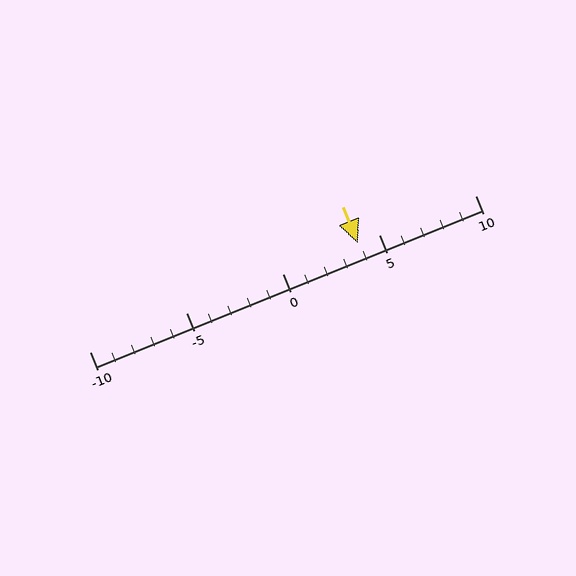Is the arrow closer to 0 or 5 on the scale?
The arrow is closer to 5.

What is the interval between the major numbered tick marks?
The major tick marks are spaced 5 units apart.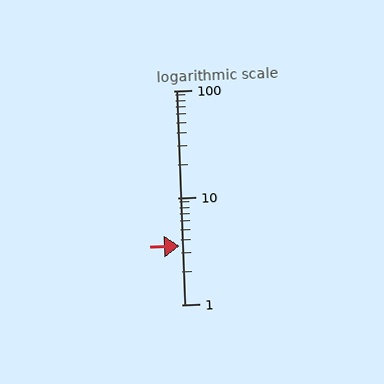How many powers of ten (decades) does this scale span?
The scale spans 2 decades, from 1 to 100.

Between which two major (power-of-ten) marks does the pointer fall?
The pointer is between 1 and 10.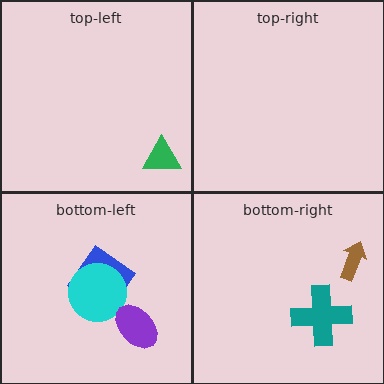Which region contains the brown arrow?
The bottom-right region.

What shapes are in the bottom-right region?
The brown arrow, the teal cross.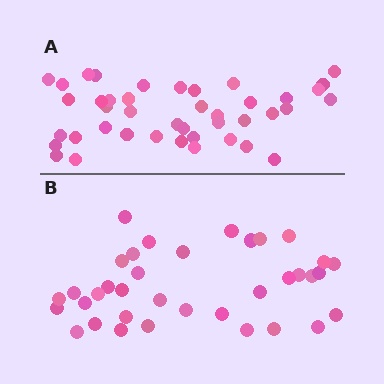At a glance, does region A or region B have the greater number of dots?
Region A (the top region) has more dots.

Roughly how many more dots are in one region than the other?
Region A has about 6 more dots than region B.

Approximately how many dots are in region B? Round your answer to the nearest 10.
About 40 dots. (The exact count is 36, which rounds to 40.)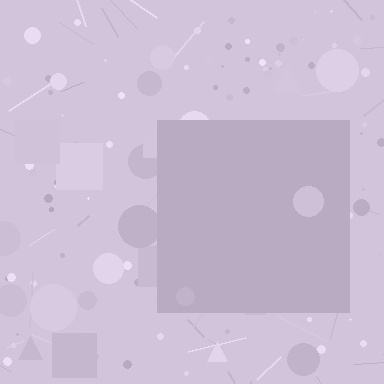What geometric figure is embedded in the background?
A square is embedded in the background.